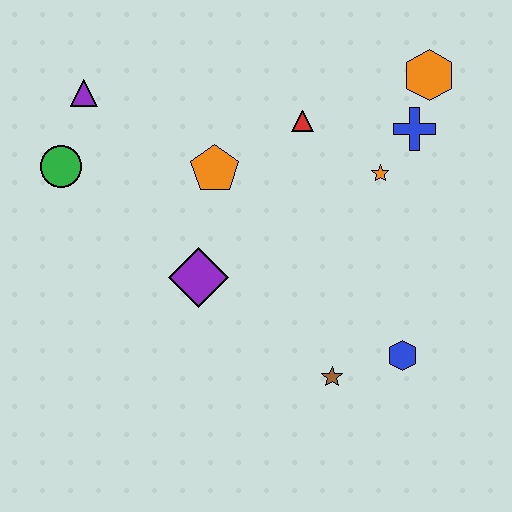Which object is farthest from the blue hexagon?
The purple triangle is farthest from the blue hexagon.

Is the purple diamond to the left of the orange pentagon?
Yes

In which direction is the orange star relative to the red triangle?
The orange star is to the right of the red triangle.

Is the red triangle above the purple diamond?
Yes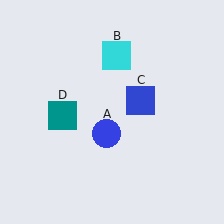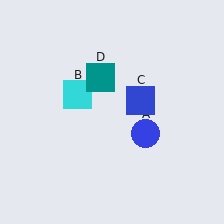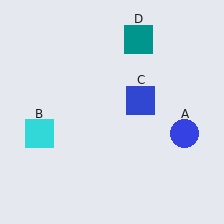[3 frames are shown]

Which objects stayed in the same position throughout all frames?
Blue square (object C) remained stationary.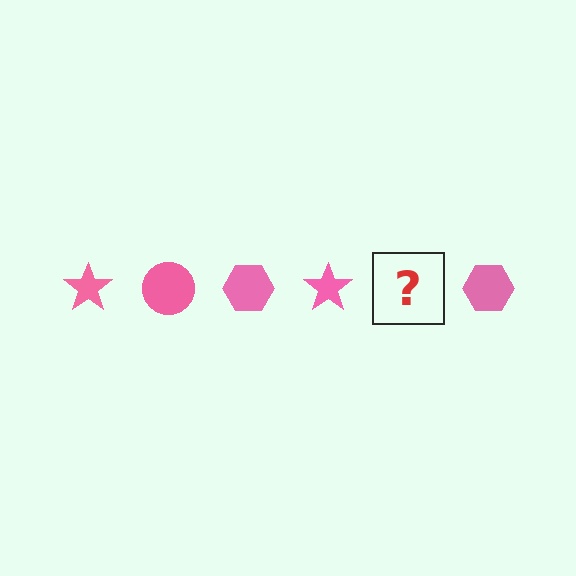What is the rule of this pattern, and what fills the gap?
The rule is that the pattern cycles through star, circle, hexagon shapes in pink. The gap should be filled with a pink circle.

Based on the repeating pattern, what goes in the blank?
The blank should be a pink circle.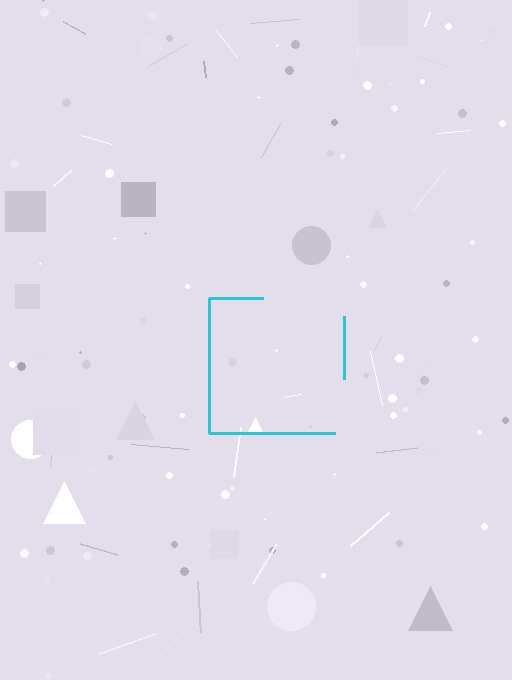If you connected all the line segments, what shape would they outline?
They would outline a square.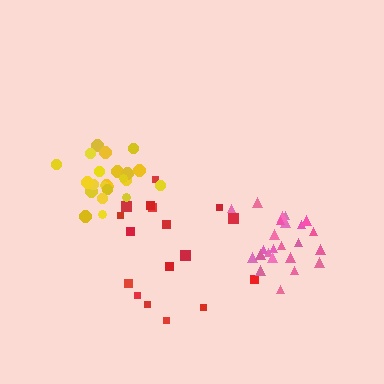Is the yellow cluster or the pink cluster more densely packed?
Yellow.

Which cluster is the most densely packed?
Yellow.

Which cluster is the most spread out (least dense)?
Red.